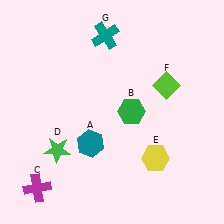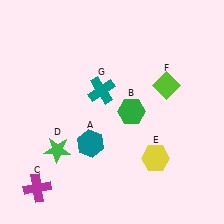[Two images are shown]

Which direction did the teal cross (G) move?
The teal cross (G) moved down.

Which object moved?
The teal cross (G) moved down.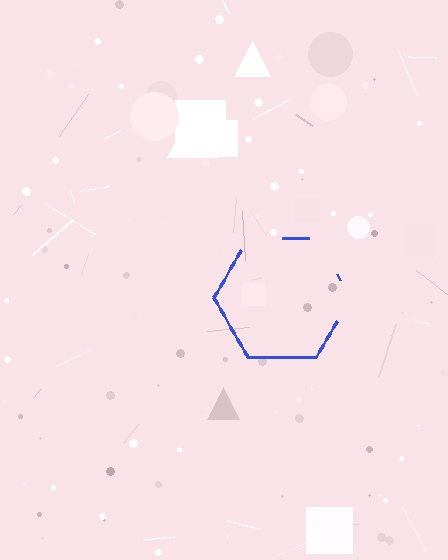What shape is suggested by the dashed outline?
The dashed outline suggests a hexagon.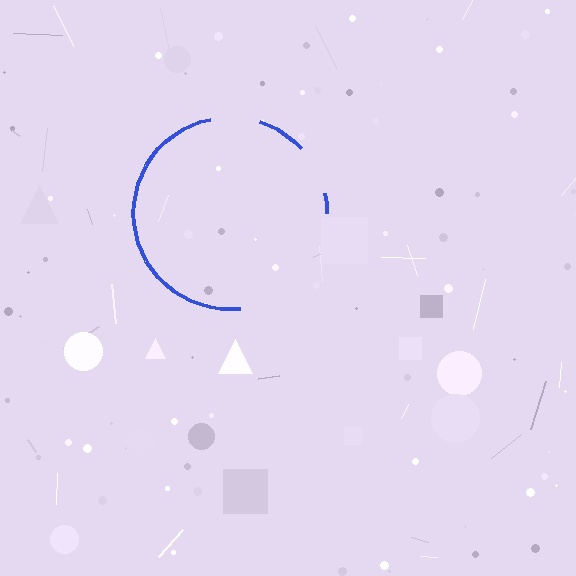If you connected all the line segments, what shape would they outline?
They would outline a circle.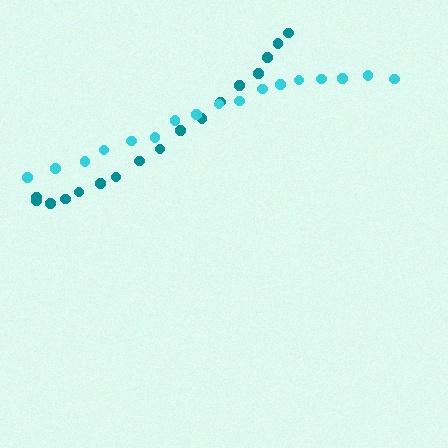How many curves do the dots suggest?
There are 2 distinct paths.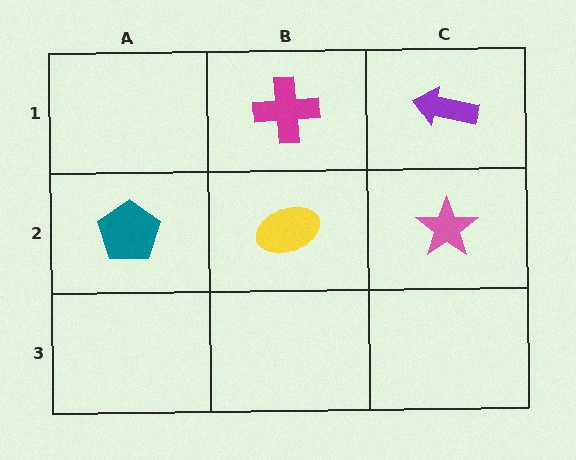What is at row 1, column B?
A magenta cross.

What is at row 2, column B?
A yellow ellipse.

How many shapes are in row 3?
0 shapes.